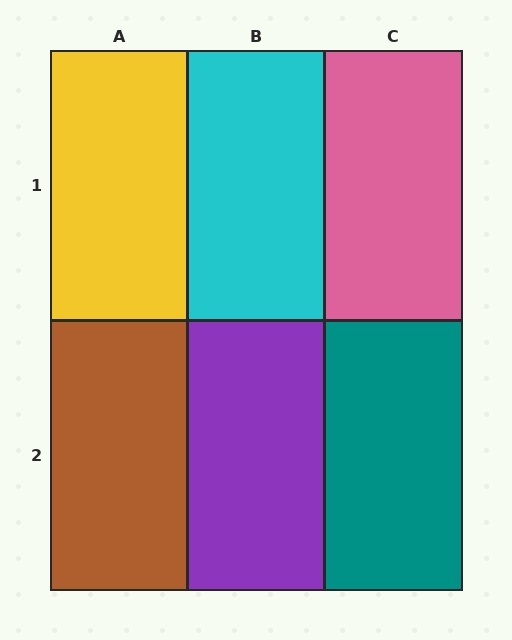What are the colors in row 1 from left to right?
Yellow, cyan, pink.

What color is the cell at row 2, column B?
Purple.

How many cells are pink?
1 cell is pink.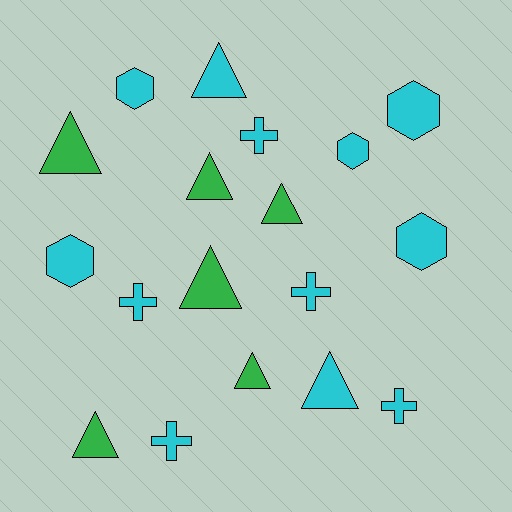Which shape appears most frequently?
Triangle, with 8 objects.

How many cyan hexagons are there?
There are 5 cyan hexagons.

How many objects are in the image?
There are 18 objects.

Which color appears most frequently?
Cyan, with 12 objects.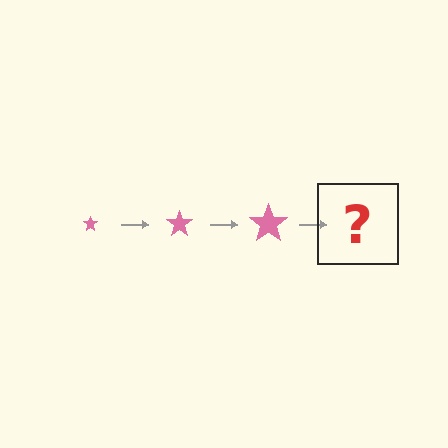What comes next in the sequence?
The next element should be a pink star, larger than the previous one.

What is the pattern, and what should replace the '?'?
The pattern is that the star gets progressively larger each step. The '?' should be a pink star, larger than the previous one.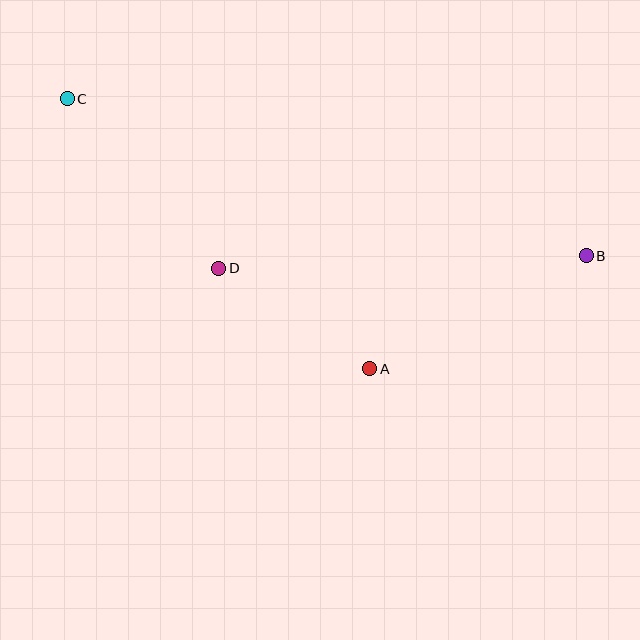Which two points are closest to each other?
Points A and D are closest to each other.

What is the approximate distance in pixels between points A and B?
The distance between A and B is approximately 244 pixels.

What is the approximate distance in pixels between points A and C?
The distance between A and C is approximately 406 pixels.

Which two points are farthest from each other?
Points B and C are farthest from each other.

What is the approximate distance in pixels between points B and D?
The distance between B and D is approximately 368 pixels.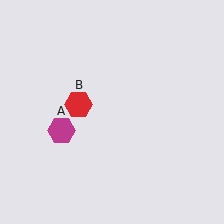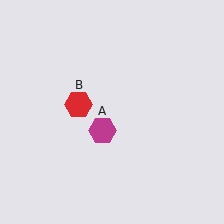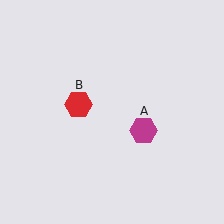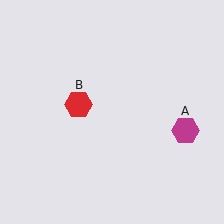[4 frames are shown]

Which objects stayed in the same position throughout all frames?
Red hexagon (object B) remained stationary.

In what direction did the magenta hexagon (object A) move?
The magenta hexagon (object A) moved right.